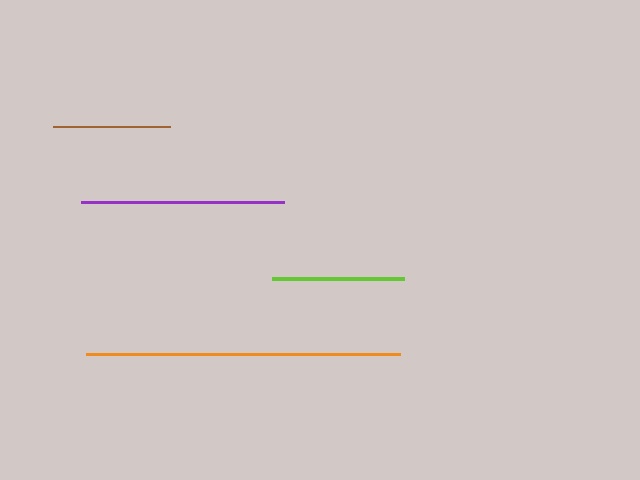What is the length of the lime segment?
The lime segment is approximately 132 pixels long.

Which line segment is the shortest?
The brown line is the shortest at approximately 117 pixels.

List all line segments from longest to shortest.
From longest to shortest: orange, purple, lime, brown.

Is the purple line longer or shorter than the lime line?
The purple line is longer than the lime line.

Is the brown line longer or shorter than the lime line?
The lime line is longer than the brown line.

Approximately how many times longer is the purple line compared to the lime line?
The purple line is approximately 1.5 times the length of the lime line.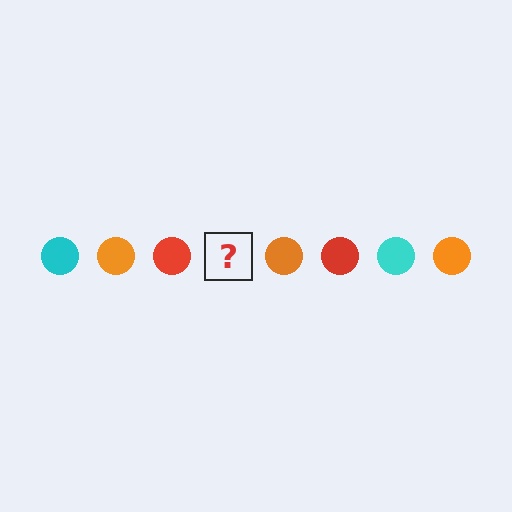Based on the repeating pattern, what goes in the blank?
The blank should be a cyan circle.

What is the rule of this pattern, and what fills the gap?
The rule is that the pattern cycles through cyan, orange, red circles. The gap should be filled with a cyan circle.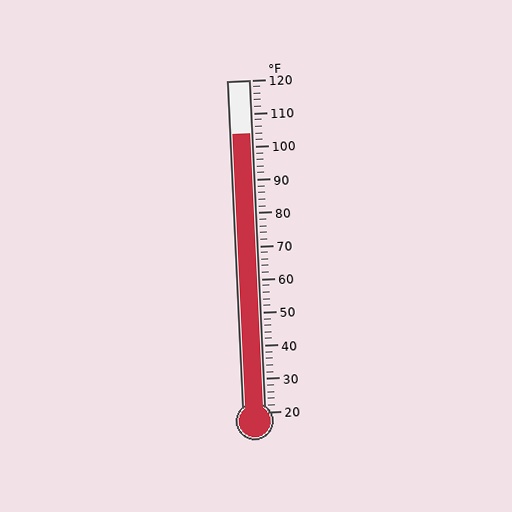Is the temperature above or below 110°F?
The temperature is below 110°F.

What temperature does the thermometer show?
The thermometer shows approximately 104°F.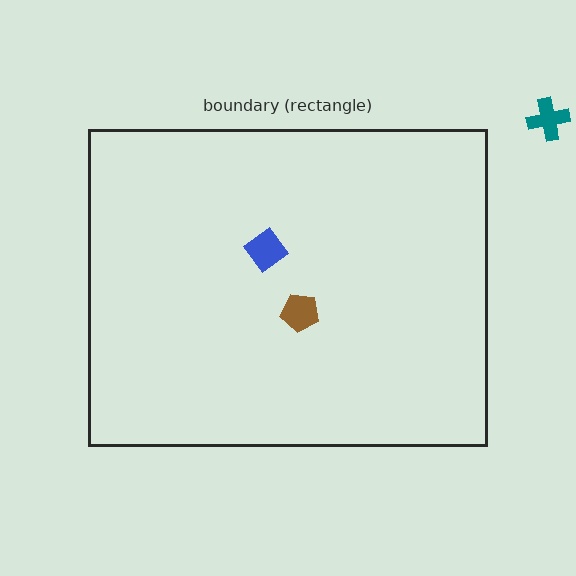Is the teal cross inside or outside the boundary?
Outside.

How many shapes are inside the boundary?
2 inside, 1 outside.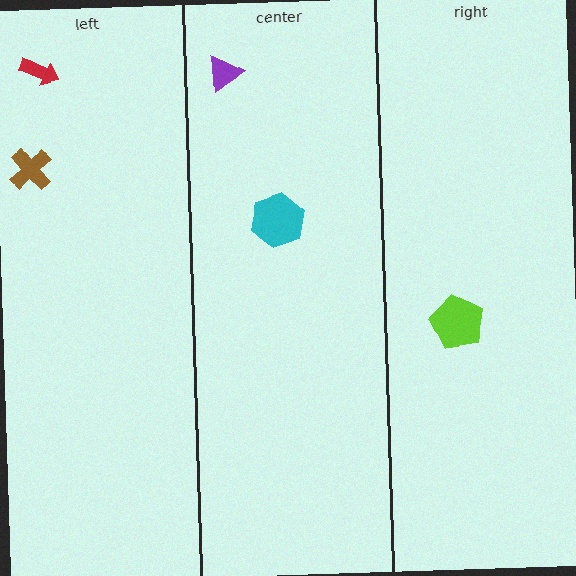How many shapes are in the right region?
1.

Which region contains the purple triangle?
The center region.